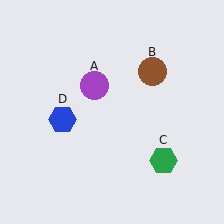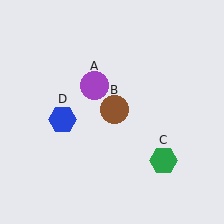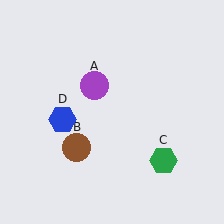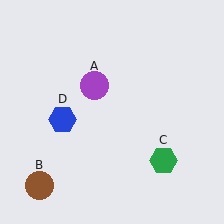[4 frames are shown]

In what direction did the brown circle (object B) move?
The brown circle (object B) moved down and to the left.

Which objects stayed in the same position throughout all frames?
Purple circle (object A) and green hexagon (object C) and blue hexagon (object D) remained stationary.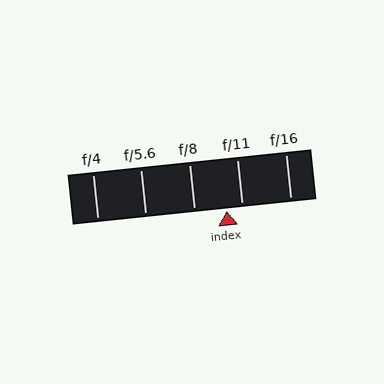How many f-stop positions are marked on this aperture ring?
There are 5 f-stop positions marked.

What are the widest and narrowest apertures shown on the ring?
The widest aperture shown is f/4 and the narrowest is f/16.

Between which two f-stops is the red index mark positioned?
The index mark is between f/8 and f/11.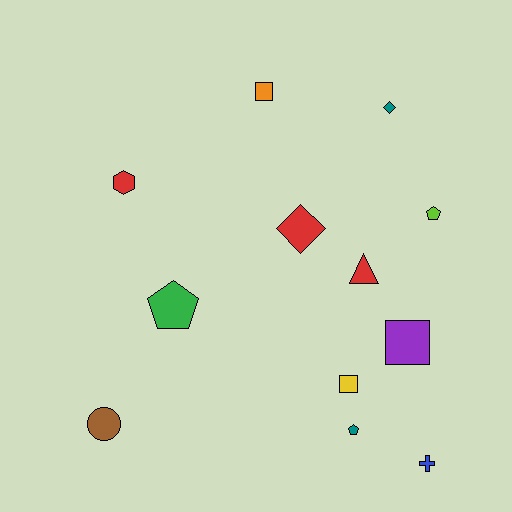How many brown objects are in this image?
There is 1 brown object.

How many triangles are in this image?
There is 1 triangle.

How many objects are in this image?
There are 12 objects.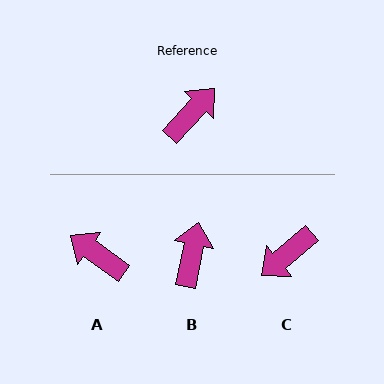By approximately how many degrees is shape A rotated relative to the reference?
Approximately 97 degrees counter-clockwise.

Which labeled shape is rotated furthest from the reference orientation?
C, about 173 degrees away.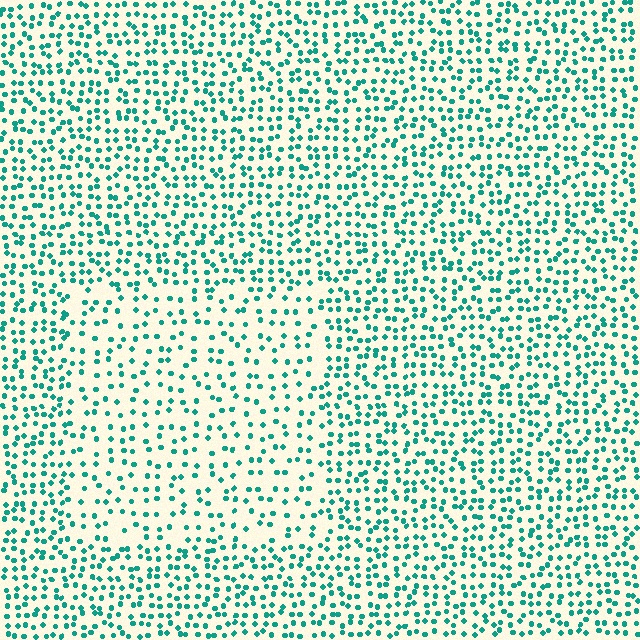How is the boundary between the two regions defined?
The boundary is defined by a change in element density (approximately 1.8x ratio). All elements are the same color, size, and shape.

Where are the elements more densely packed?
The elements are more densely packed outside the rectangle boundary.